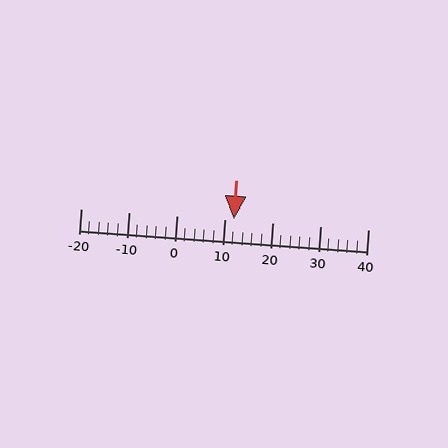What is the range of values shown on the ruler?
The ruler shows values from -20 to 40.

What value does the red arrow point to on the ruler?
The red arrow points to approximately 12.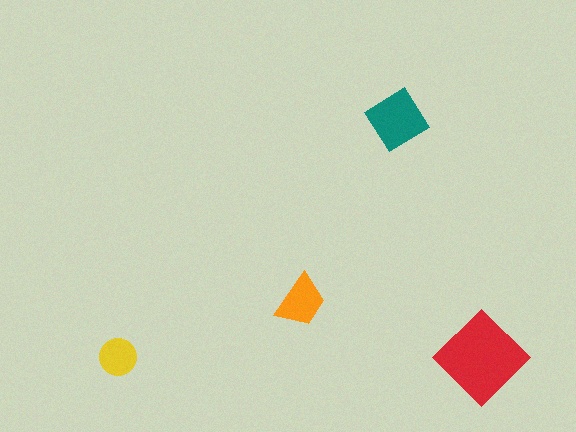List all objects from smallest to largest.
The yellow circle, the orange trapezoid, the teal diamond, the red diamond.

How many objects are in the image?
There are 4 objects in the image.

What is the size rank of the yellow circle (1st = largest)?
4th.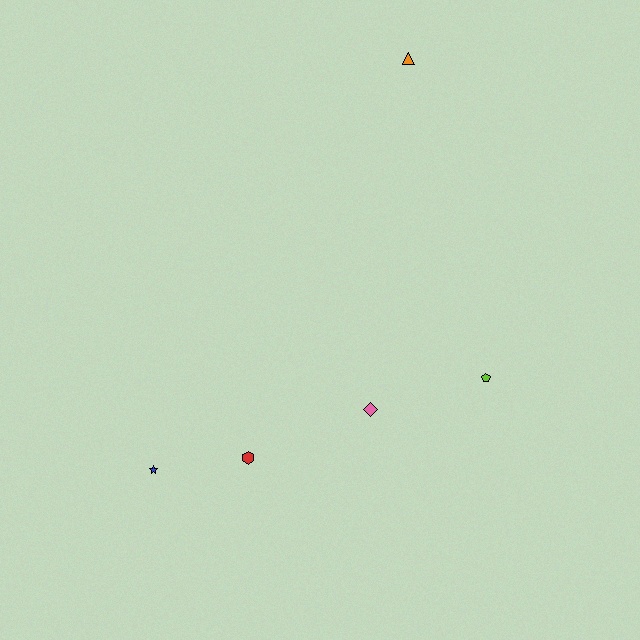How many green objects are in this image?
There are no green objects.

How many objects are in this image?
There are 5 objects.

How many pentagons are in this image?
There is 1 pentagon.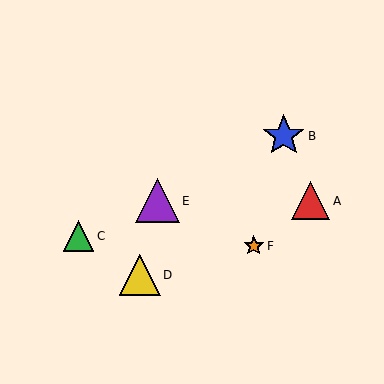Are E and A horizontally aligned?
Yes, both are at y≈201.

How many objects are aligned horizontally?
2 objects (A, E) are aligned horizontally.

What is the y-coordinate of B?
Object B is at y≈136.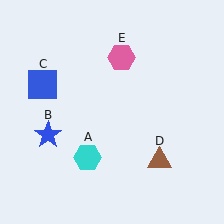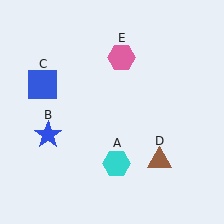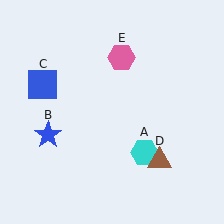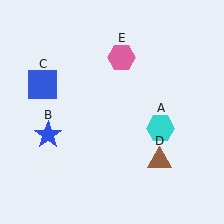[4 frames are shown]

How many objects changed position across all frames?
1 object changed position: cyan hexagon (object A).